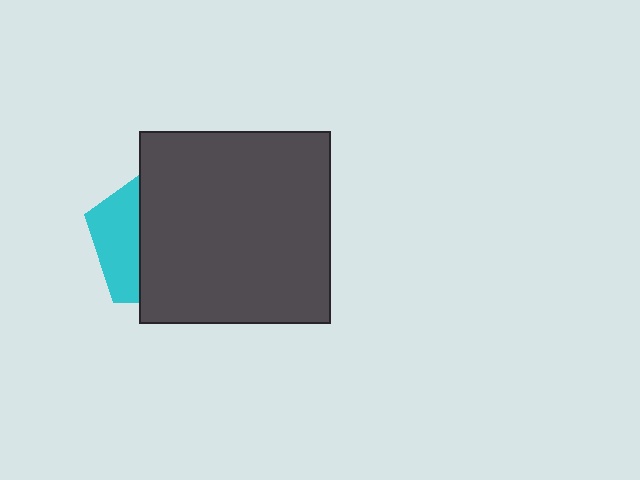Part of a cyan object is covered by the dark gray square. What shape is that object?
It is a pentagon.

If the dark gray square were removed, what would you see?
You would see the complete cyan pentagon.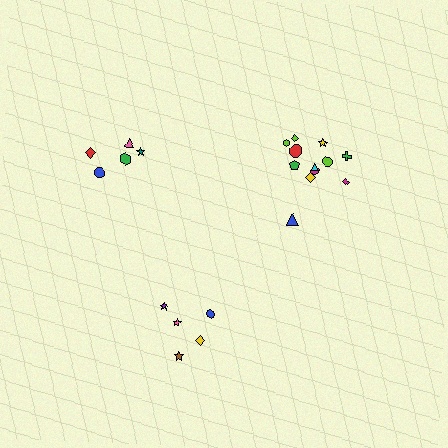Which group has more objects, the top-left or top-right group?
The top-right group.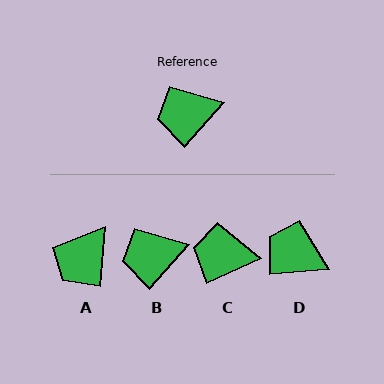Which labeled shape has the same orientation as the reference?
B.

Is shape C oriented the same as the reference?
No, it is off by about 24 degrees.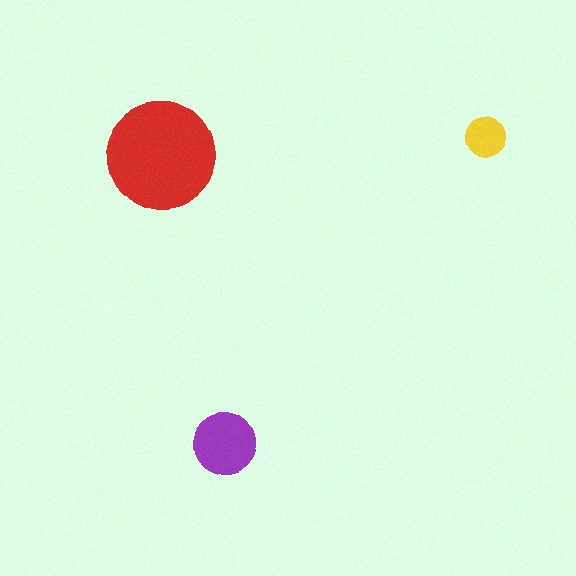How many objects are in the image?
There are 3 objects in the image.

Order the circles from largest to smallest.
the red one, the purple one, the yellow one.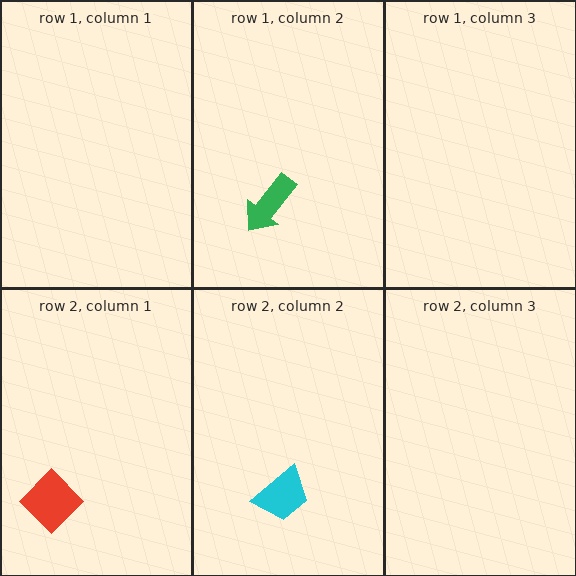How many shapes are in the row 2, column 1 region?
1.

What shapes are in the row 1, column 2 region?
The green arrow.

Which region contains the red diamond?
The row 2, column 1 region.